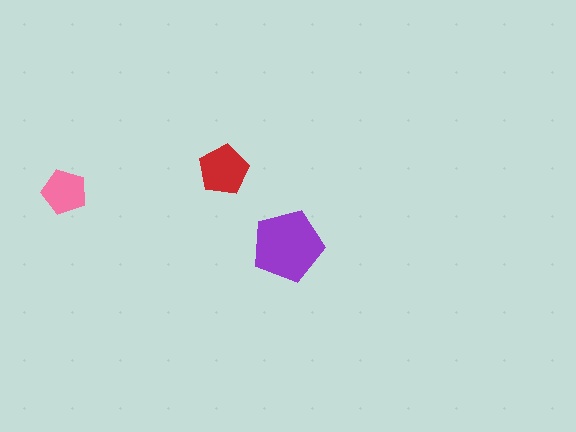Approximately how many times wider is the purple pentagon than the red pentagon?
About 1.5 times wider.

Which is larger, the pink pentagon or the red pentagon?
The red one.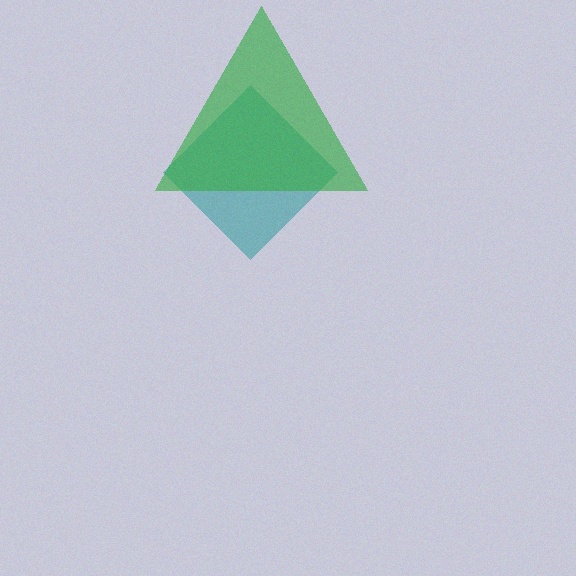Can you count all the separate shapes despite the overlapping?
Yes, there are 2 separate shapes.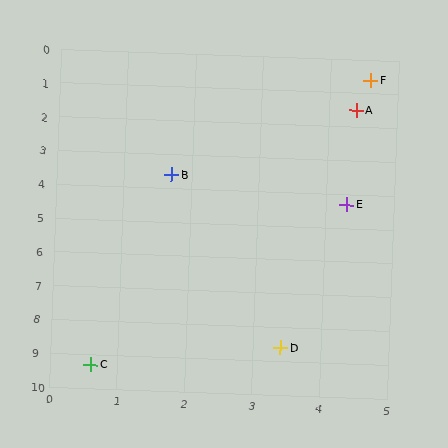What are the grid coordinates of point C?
Point C is at approximately (0.6, 9.3).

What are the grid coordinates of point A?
Point A is at approximately (4.4, 1.5).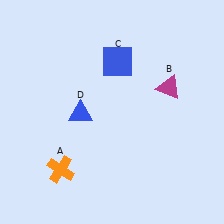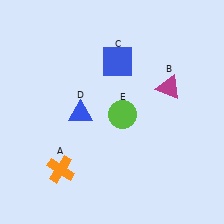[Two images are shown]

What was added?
A lime circle (E) was added in Image 2.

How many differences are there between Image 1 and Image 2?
There is 1 difference between the two images.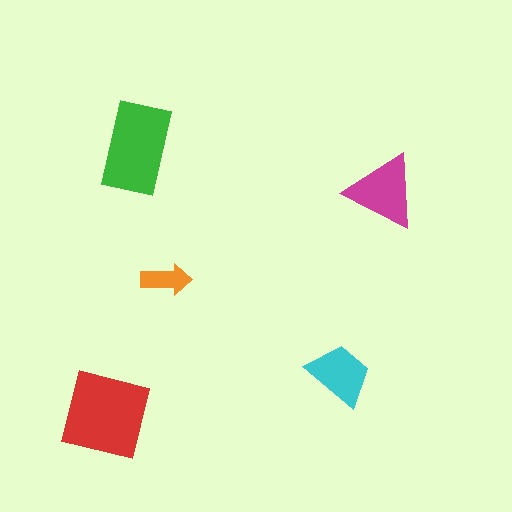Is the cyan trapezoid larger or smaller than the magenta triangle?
Smaller.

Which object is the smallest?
The orange arrow.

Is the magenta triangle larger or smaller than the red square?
Smaller.